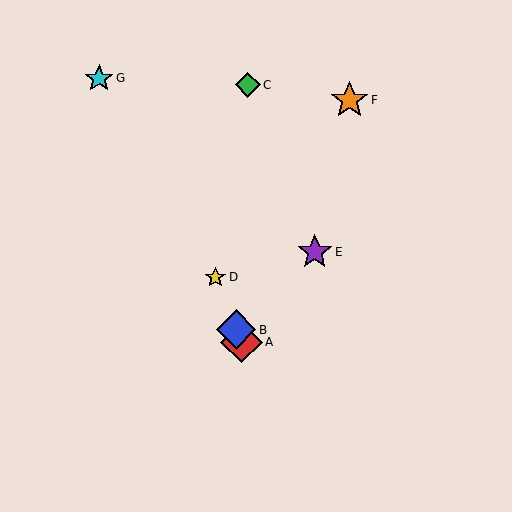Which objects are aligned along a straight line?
Objects A, B, D are aligned along a straight line.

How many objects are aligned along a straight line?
3 objects (A, B, D) are aligned along a straight line.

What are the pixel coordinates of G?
Object G is at (99, 78).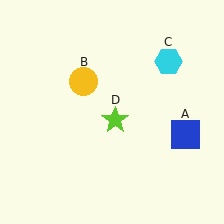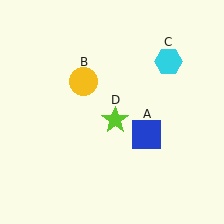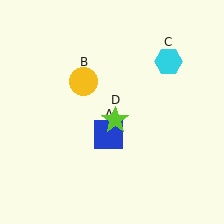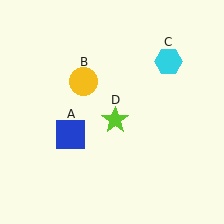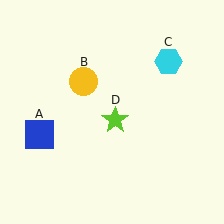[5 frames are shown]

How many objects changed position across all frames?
1 object changed position: blue square (object A).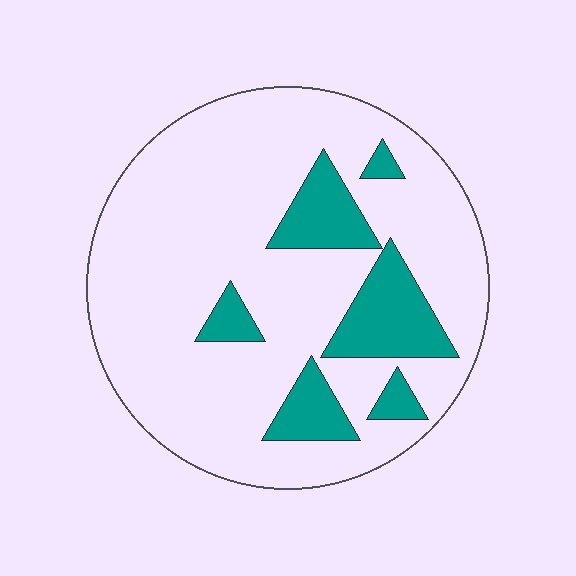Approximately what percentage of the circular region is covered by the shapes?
Approximately 20%.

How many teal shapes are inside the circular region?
6.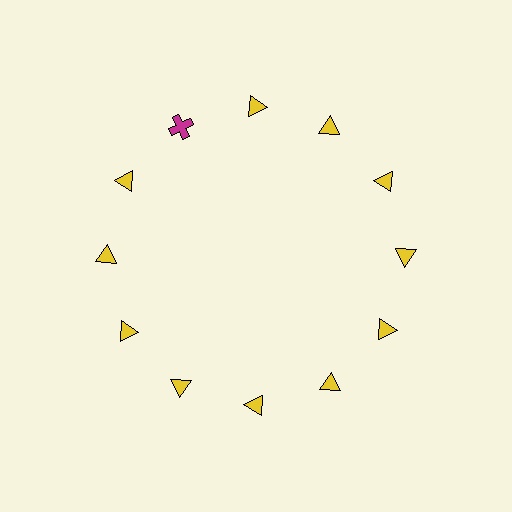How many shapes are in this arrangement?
There are 12 shapes arranged in a ring pattern.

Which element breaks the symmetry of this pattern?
The magenta cross at roughly the 11 o'clock position breaks the symmetry. All other shapes are yellow triangles.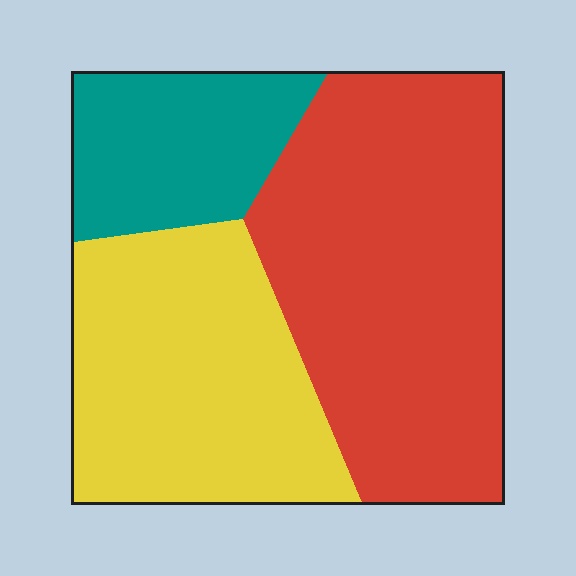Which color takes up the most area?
Red, at roughly 50%.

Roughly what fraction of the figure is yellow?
Yellow covers about 35% of the figure.